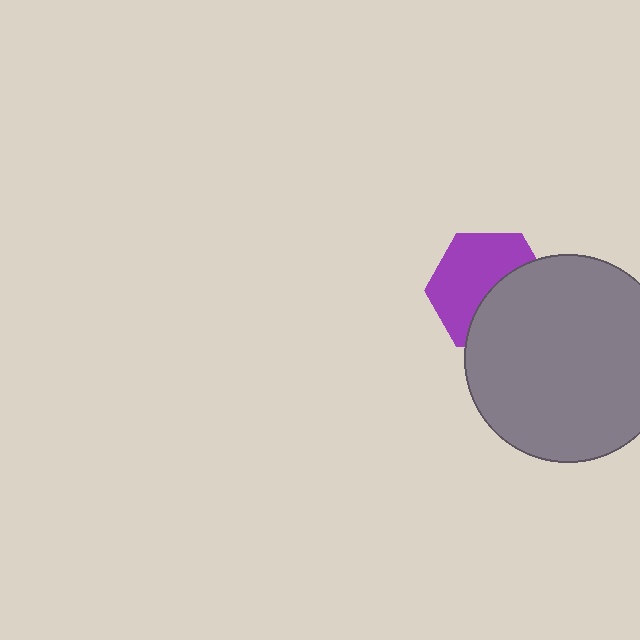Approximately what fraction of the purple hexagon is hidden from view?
Roughly 44% of the purple hexagon is hidden behind the gray circle.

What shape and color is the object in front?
The object in front is a gray circle.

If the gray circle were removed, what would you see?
You would see the complete purple hexagon.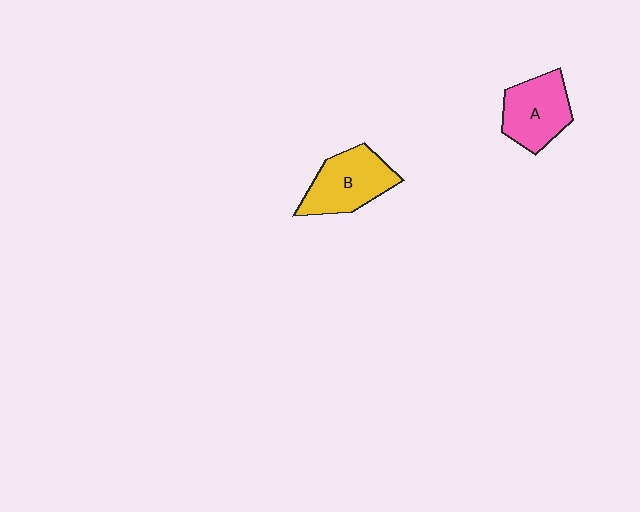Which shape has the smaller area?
Shape A (pink).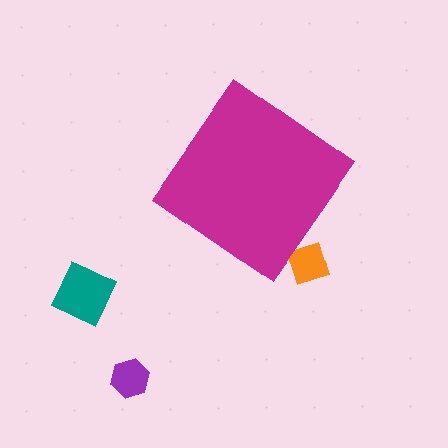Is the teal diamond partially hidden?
No, the teal diamond is fully visible.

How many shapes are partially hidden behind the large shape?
1 shape is partially hidden.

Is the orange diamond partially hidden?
Yes, the orange diamond is partially hidden behind the magenta diamond.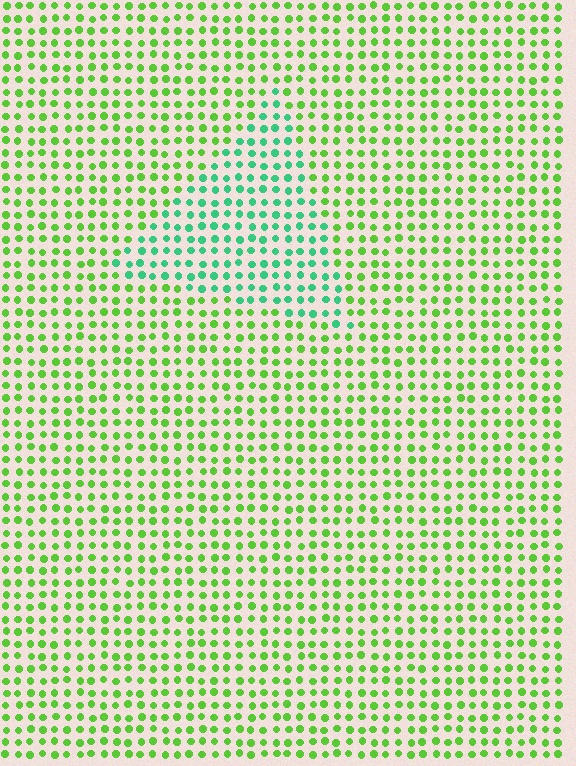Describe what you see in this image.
The image is filled with small lime elements in a uniform arrangement. A triangle-shaped region is visible where the elements are tinted to a slightly different hue, forming a subtle color boundary.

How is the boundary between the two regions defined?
The boundary is defined purely by a slight shift in hue (about 44 degrees). Spacing, size, and orientation are identical on both sides.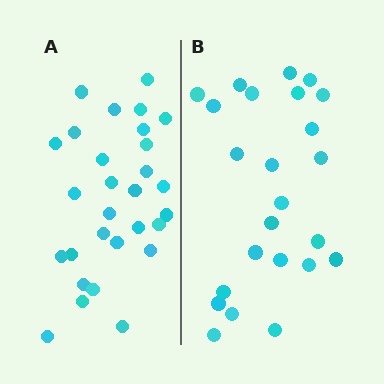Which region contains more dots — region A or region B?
Region A (the left region) has more dots.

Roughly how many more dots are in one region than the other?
Region A has about 5 more dots than region B.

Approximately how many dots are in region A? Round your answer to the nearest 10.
About 30 dots. (The exact count is 29, which rounds to 30.)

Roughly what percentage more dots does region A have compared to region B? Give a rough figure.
About 20% more.